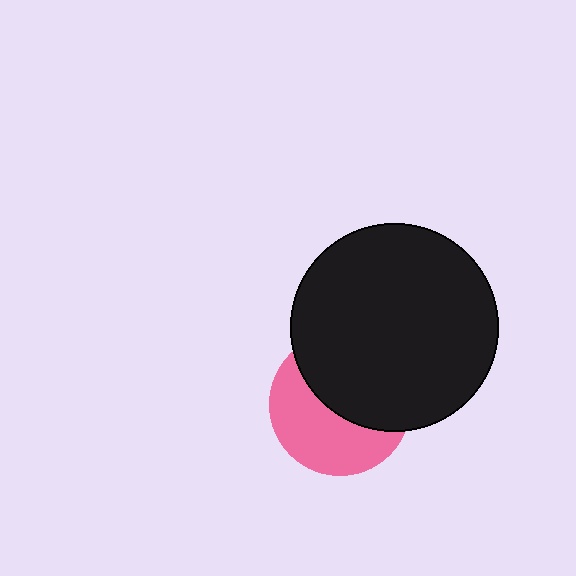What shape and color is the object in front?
The object in front is a black circle.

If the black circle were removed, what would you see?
You would see the complete pink circle.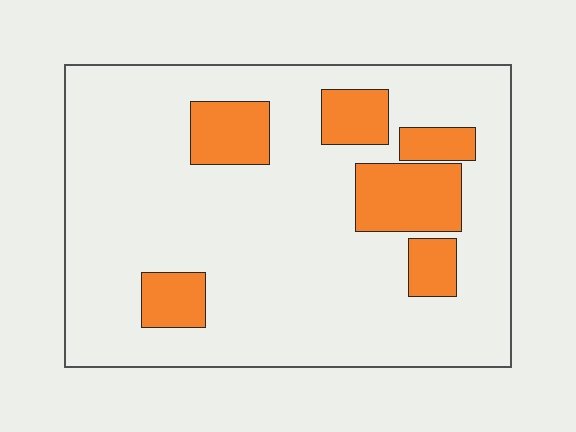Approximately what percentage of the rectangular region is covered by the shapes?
Approximately 20%.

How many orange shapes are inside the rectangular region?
6.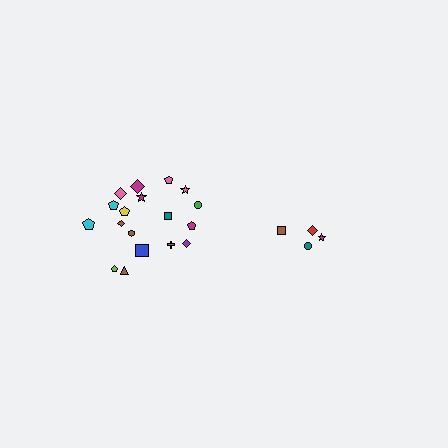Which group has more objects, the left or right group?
The left group.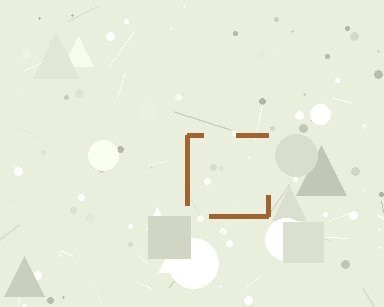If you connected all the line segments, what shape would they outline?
They would outline a square.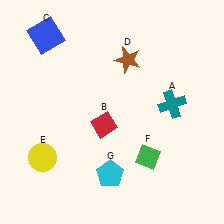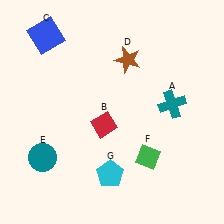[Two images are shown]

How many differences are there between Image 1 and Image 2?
There is 1 difference between the two images.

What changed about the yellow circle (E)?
In Image 1, E is yellow. In Image 2, it changed to teal.